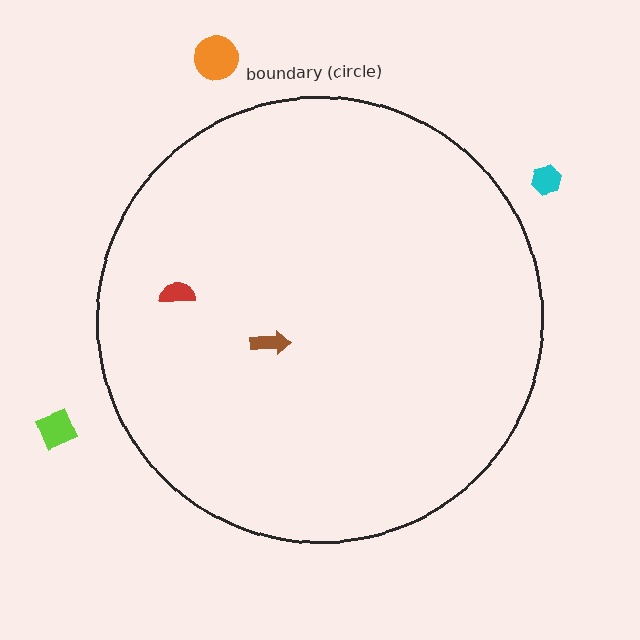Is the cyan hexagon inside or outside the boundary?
Outside.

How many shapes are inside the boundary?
2 inside, 3 outside.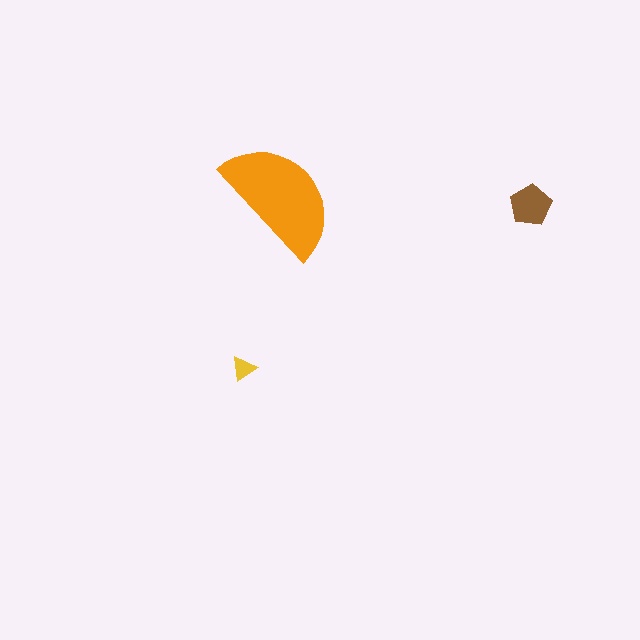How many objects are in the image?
There are 3 objects in the image.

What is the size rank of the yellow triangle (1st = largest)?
3rd.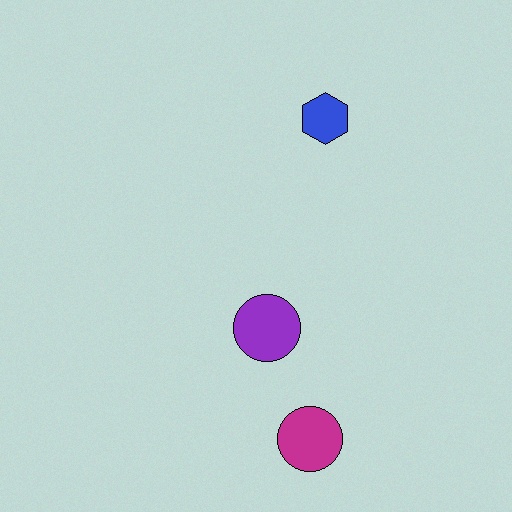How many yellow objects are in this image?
There are no yellow objects.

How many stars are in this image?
There are no stars.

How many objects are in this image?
There are 3 objects.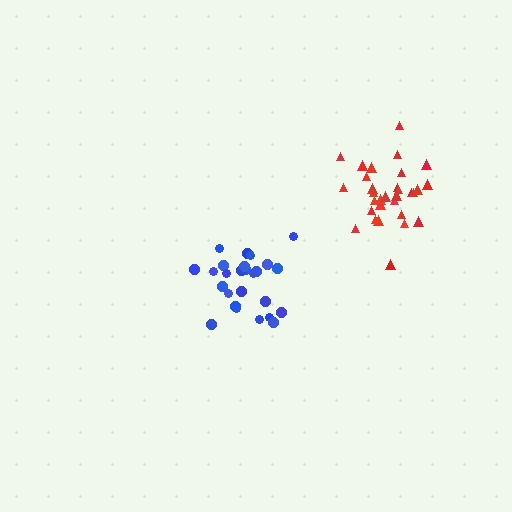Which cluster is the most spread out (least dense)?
Blue.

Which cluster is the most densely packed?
Red.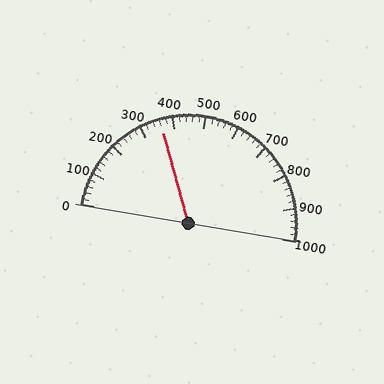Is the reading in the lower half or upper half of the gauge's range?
The reading is in the lower half of the range (0 to 1000).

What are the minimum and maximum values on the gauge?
The gauge ranges from 0 to 1000.